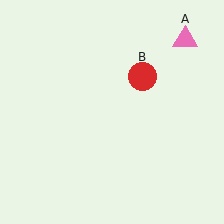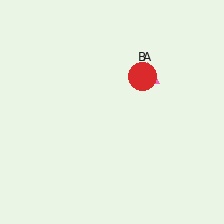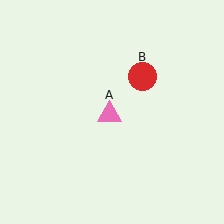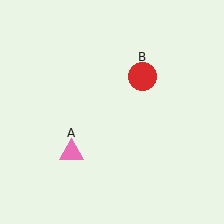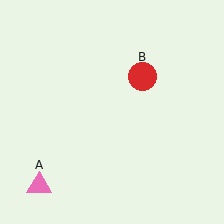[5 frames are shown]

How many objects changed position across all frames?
1 object changed position: pink triangle (object A).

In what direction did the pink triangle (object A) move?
The pink triangle (object A) moved down and to the left.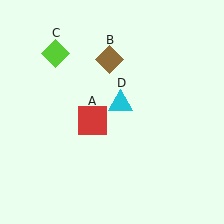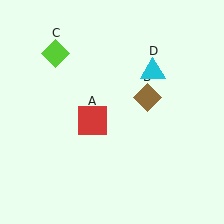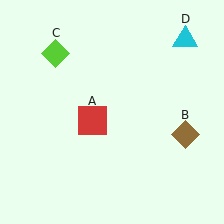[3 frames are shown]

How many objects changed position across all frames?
2 objects changed position: brown diamond (object B), cyan triangle (object D).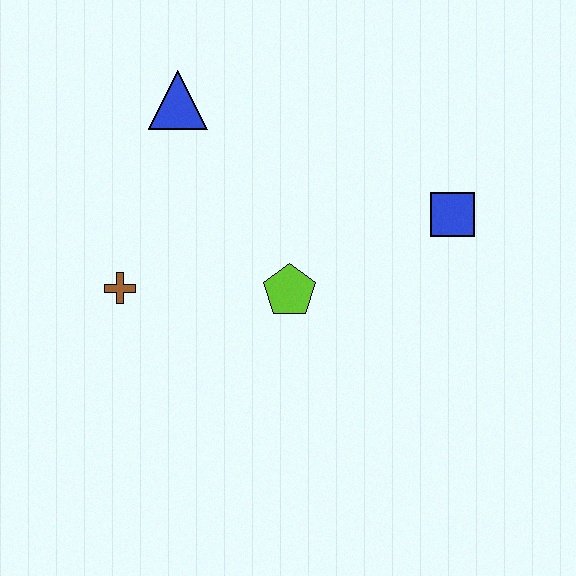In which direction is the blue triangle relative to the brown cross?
The blue triangle is above the brown cross.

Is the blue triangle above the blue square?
Yes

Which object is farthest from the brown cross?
The blue square is farthest from the brown cross.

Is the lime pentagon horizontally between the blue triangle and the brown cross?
No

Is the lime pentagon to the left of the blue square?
Yes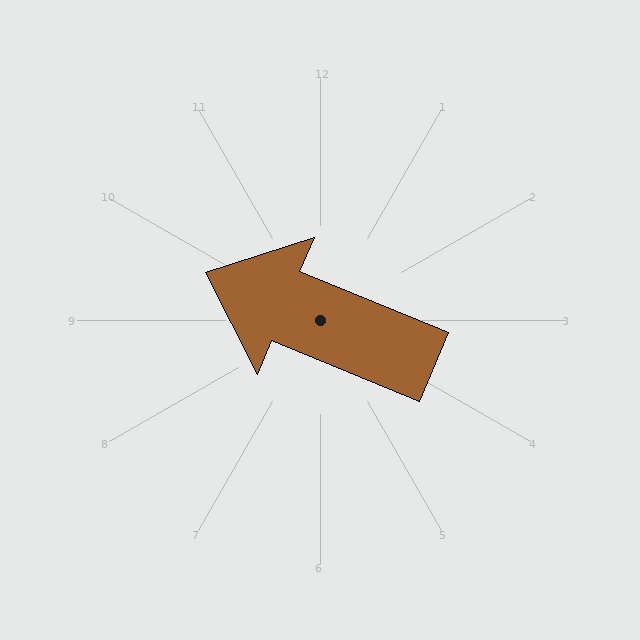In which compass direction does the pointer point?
West.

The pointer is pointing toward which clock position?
Roughly 10 o'clock.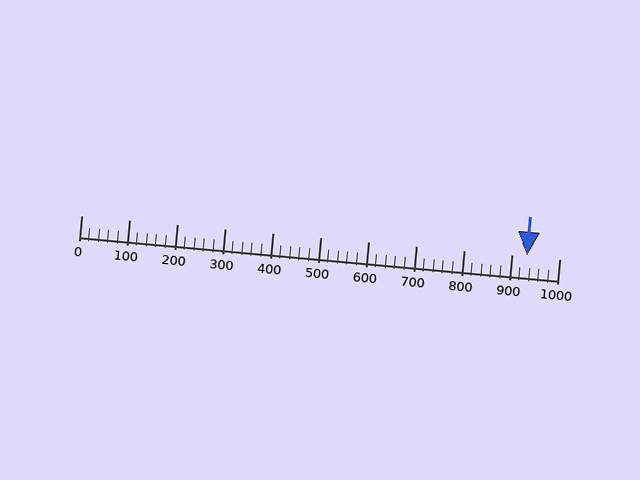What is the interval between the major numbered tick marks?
The major tick marks are spaced 100 units apart.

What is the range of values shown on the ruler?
The ruler shows values from 0 to 1000.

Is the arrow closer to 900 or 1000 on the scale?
The arrow is closer to 900.